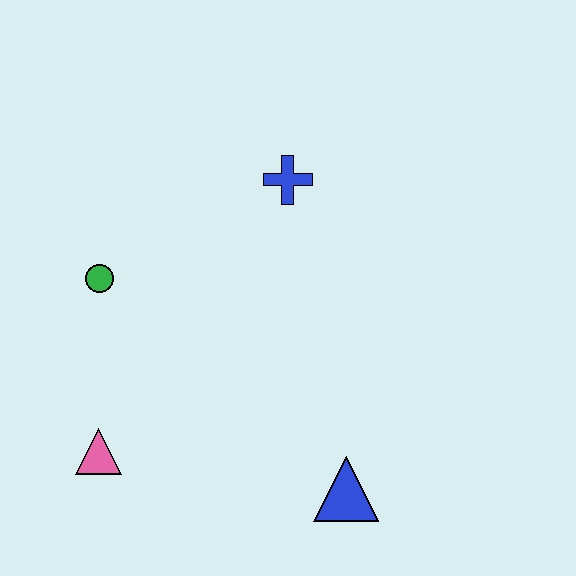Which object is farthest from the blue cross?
The pink triangle is farthest from the blue cross.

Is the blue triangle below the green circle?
Yes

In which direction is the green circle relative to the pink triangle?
The green circle is above the pink triangle.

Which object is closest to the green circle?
The pink triangle is closest to the green circle.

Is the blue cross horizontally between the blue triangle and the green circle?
Yes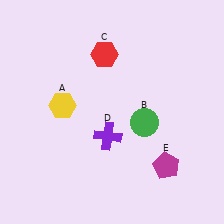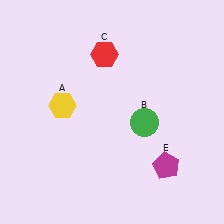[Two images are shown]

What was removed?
The purple cross (D) was removed in Image 2.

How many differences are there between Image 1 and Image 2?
There is 1 difference between the two images.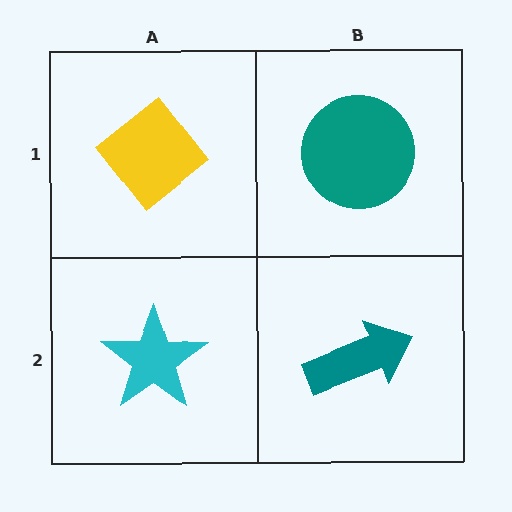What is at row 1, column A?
A yellow diamond.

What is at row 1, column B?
A teal circle.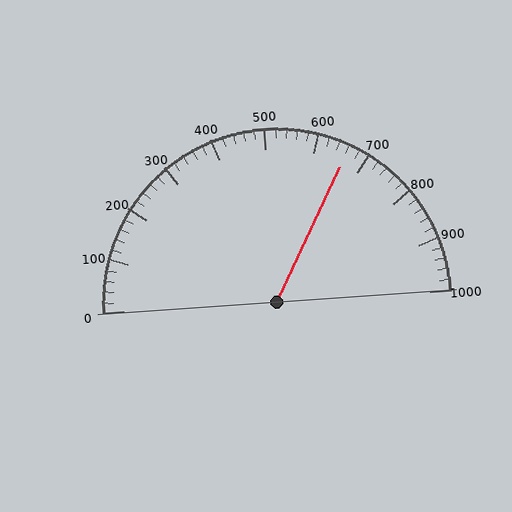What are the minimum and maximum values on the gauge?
The gauge ranges from 0 to 1000.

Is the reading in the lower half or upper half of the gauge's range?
The reading is in the upper half of the range (0 to 1000).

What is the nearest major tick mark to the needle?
The nearest major tick mark is 700.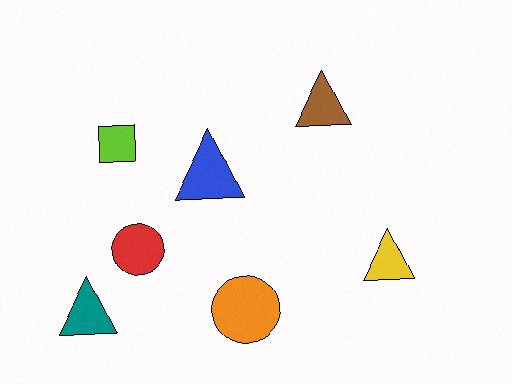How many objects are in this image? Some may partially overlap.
There are 7 objects.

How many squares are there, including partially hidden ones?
There is 1 square.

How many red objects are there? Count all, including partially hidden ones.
There is 1 red object.